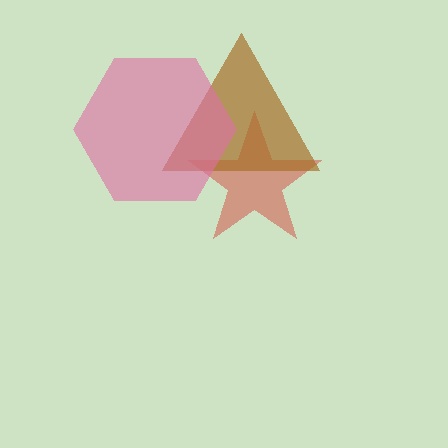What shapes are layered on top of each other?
The layered shapes are: a red star, a brown triangle, a pink hexagon.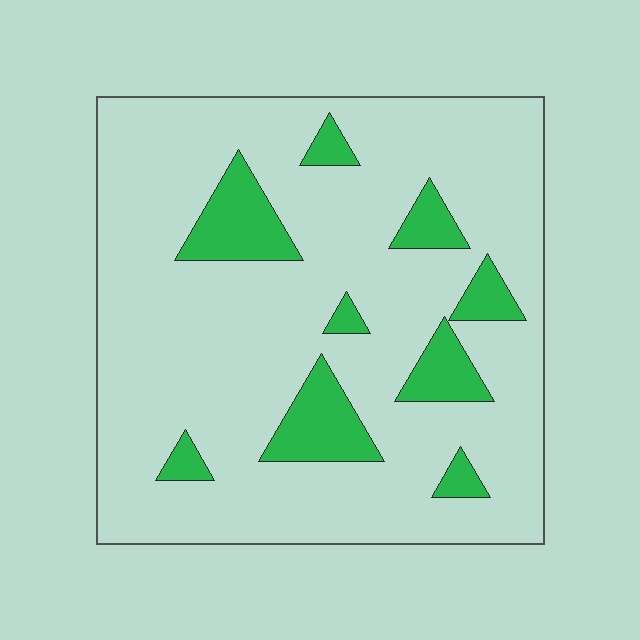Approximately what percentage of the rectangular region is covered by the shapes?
Approximately 15%.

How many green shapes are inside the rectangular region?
9.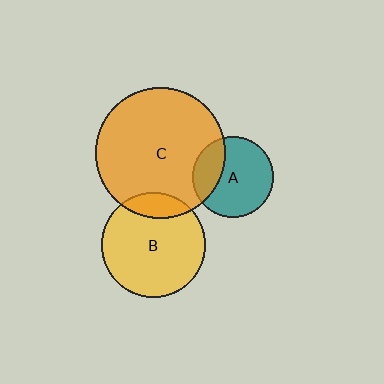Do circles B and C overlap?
Yes.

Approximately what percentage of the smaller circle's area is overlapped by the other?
Approximately 15%.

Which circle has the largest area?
Circle C (orange).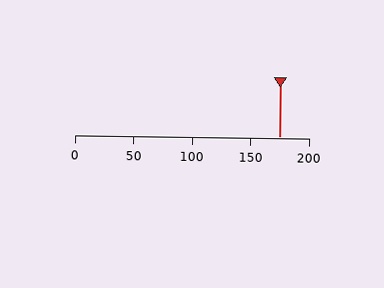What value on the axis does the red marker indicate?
The marker indicates approximately 175.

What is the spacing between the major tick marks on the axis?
The major ticks are spaced 50 apart.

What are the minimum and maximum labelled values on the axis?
The axis runs from 0 to 200.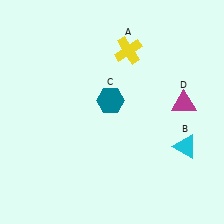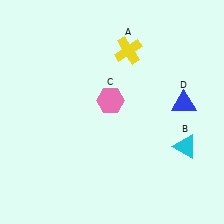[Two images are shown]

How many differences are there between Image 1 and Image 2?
There are 2 differences between the two images.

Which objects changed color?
C changed from teal to pink. D changed from magenta to blue.